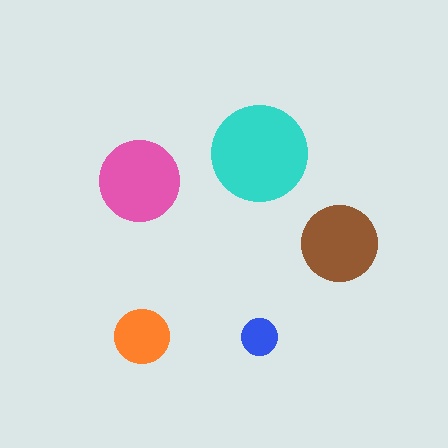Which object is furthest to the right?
The brown circle is rightmost.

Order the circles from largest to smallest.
the cyan one, the pink one, the brown one, the orange one, the blue one.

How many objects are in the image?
There are 5 objects in the image.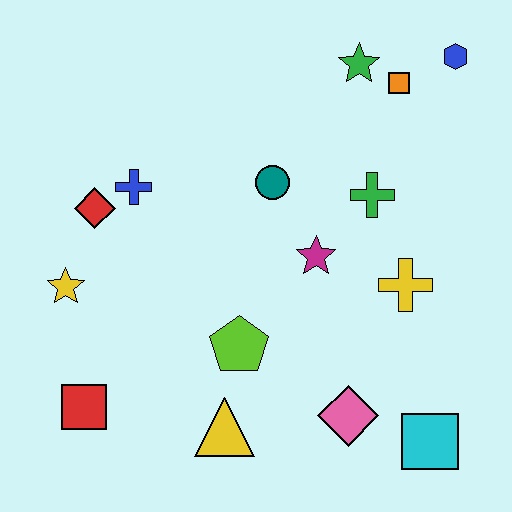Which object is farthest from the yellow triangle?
The blue hexagon is farthest from the yellow triangle.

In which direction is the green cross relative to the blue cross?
The green cross is to the right of the blue cross.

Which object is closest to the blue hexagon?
The orange square is closest to the blue hexagon.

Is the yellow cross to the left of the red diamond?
No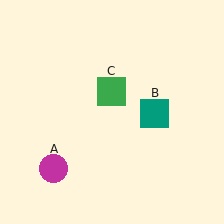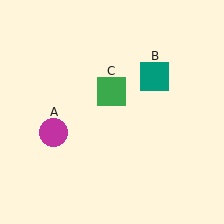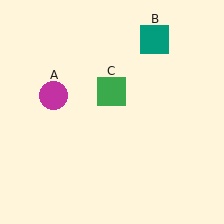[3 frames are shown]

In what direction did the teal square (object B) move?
The teal square (object B) moved up.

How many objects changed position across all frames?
2 objects changed position: magenta circle (object A), teal square (object B).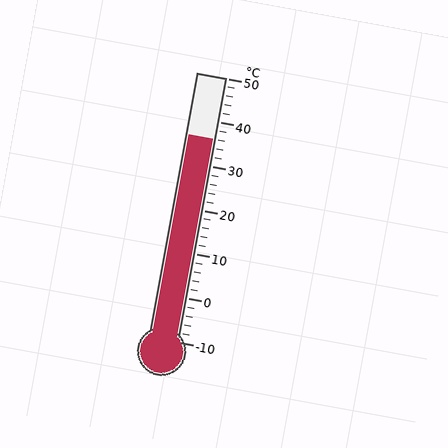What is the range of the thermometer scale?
The thermometer scale ranges from -10°C to 50°C.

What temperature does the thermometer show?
The thermometer shows approximately 36°C.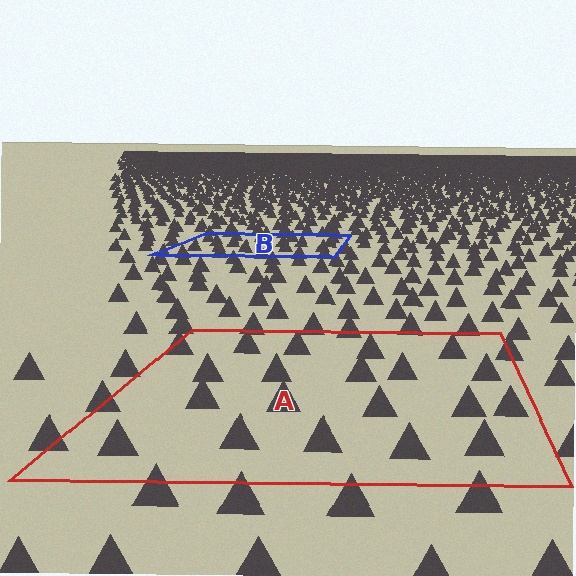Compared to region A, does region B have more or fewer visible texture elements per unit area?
Region B has more texture elements per unit area — they are packed more densely because it is farther away.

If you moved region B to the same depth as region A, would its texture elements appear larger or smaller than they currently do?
They would appear larger. At a closer depth, the same texture elements are projected at a bigger on-screen size.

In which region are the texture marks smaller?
The texture marks are smaller in region B, because it is farther away.